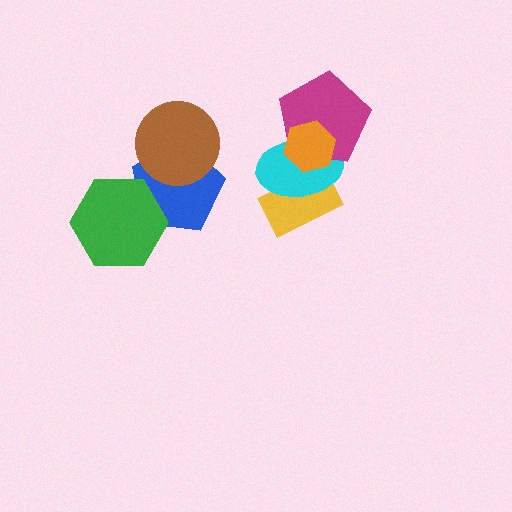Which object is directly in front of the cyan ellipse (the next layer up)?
The magenta pentagon is directly in front of the cyan ellipse.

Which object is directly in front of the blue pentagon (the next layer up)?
The green hexagon is directly in front of the blue pentagon.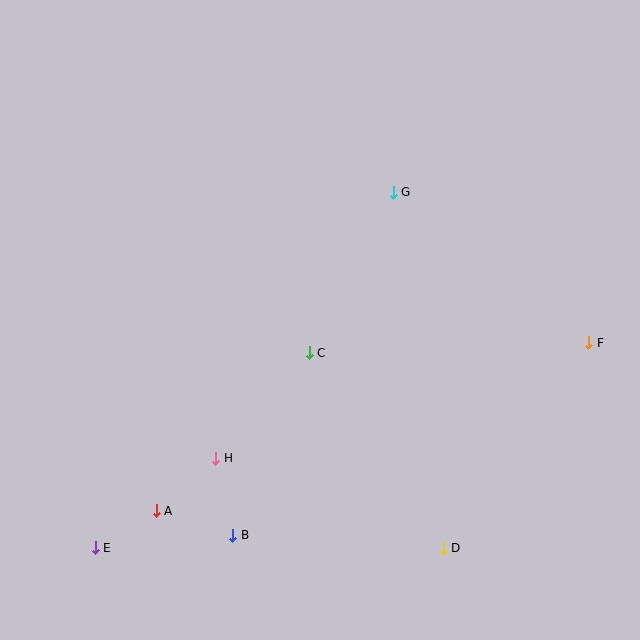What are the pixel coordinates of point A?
Point A is at (156, 511).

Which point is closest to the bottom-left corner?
Point E is closest to the bottom-left corner.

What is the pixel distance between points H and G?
The distance between H and G is 320 pixels.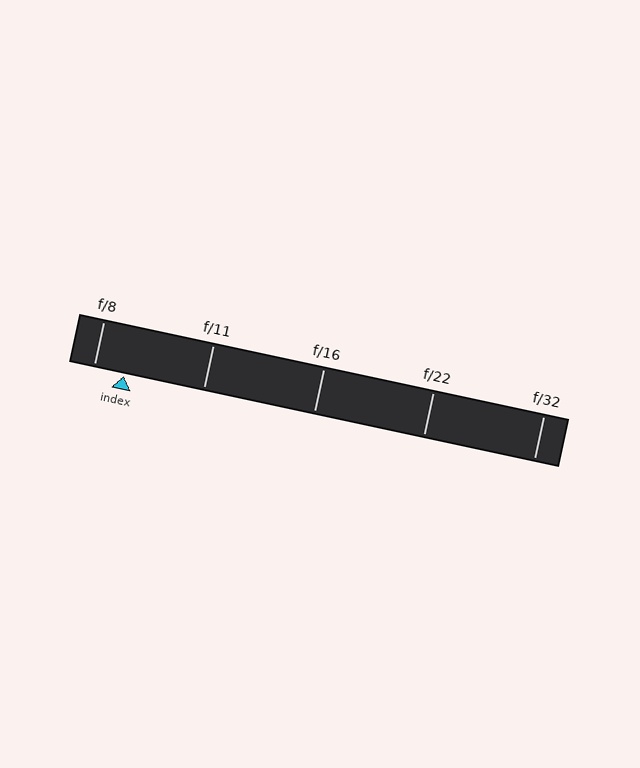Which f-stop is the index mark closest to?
The index mark is closest to f/8.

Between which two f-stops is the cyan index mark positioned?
The index mark is between f/8 and f/11.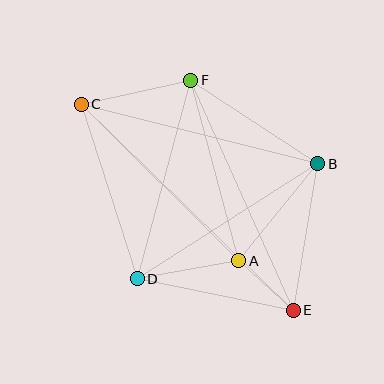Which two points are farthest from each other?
Points C and E are farthest from each other.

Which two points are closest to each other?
Points A and E are closest to each other.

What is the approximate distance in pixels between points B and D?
The distance between B and D is approximately 214 pixels.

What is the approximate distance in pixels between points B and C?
The distance between B and C is approximately 244 pixels.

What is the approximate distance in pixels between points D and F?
The distance between D and F is approximately 206 pixels.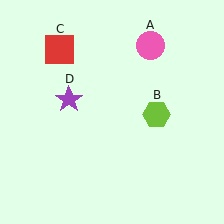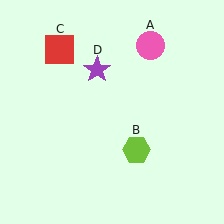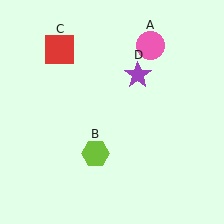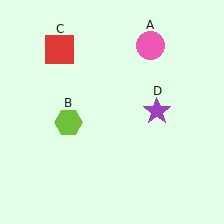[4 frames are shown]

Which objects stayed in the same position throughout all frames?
Pink circle (object A) and red square (object C) remained stationary.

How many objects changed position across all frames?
2 objects changed position: lime hexagon (object B), purple star (object D).